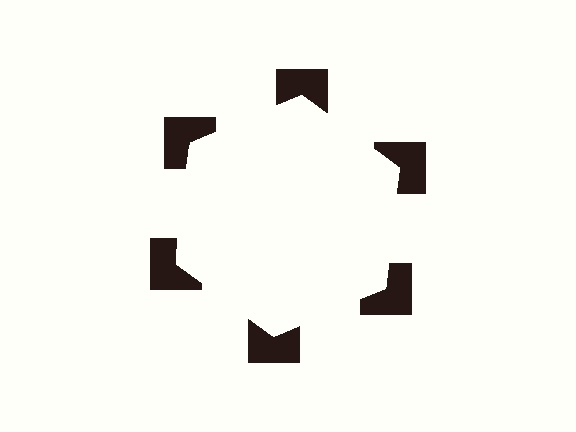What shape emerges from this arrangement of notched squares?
An illusory hexagon — its edges are inferred from the aligned wedge cuts in the notched squares, not physically drawn.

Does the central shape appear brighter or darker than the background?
It typically appears slightly brighter than the background, even though no actual brightness change is drawn.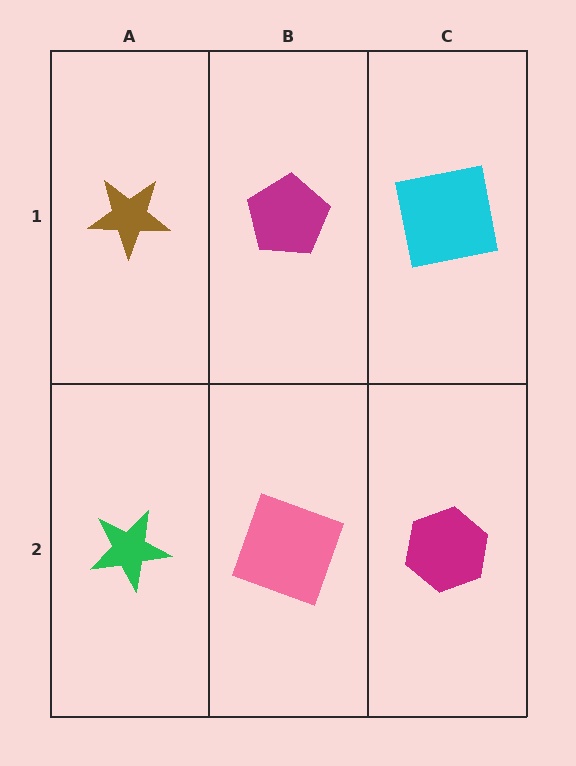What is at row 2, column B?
A pink square.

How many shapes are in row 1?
3 shapes.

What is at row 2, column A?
A green star.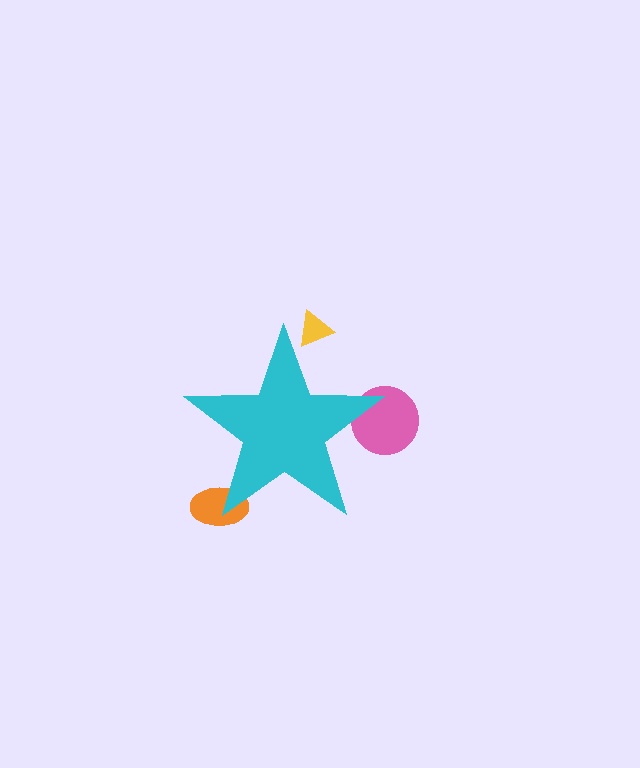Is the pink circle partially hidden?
Yes, the pink circle is partially hidden behind the cyan star.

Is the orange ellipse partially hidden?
Yes, the orange ellipse is partially hidden behind the cyan star.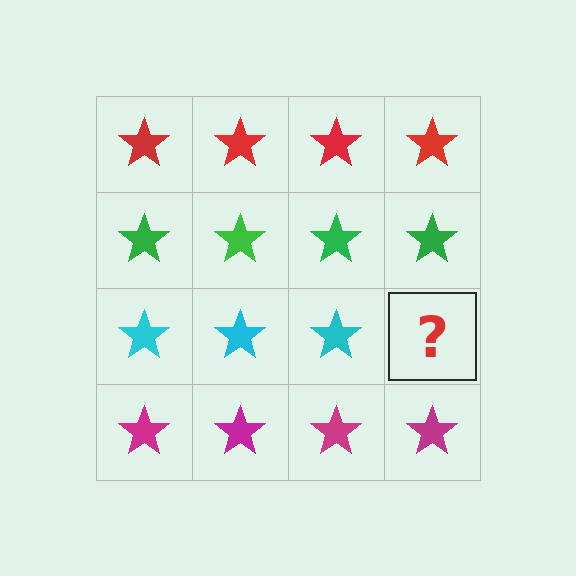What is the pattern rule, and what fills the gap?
The rule is that each row has a consistent color. The gap should be filled with a cyan star.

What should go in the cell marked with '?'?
The missing cell should contain a cyan star.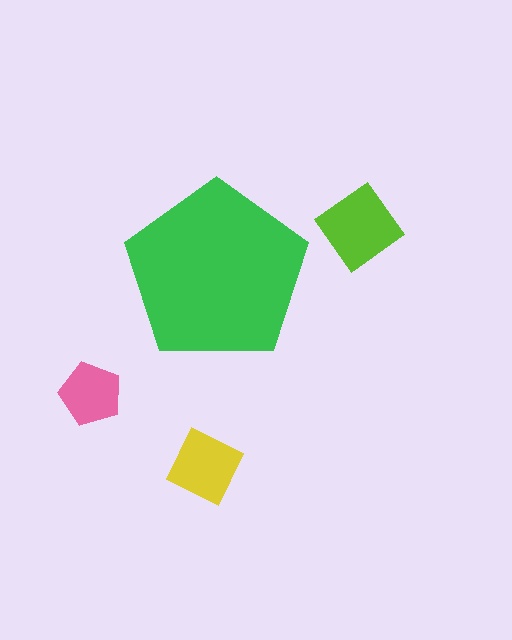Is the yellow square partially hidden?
No, the yellow square is fully visible.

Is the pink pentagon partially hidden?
No, the pink pentagon is fully visible.